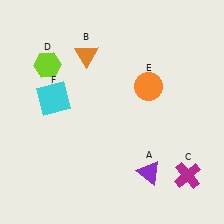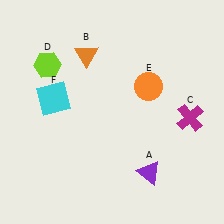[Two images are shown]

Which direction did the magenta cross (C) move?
The magenta cross (C) moved up.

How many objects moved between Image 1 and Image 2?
1 object moved between the two images.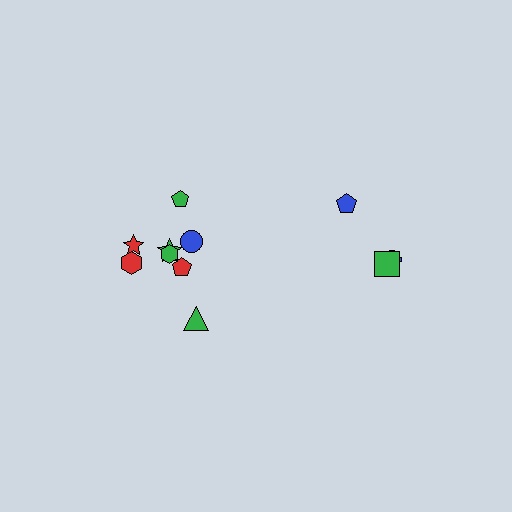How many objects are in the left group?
There are 8 objects.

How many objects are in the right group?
There are 3 objects.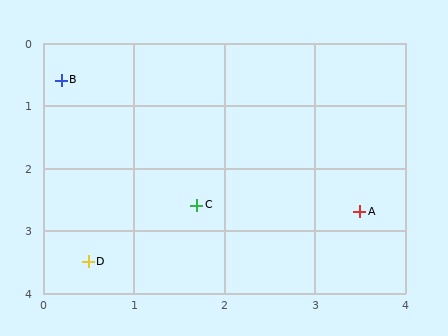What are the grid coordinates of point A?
Point A is at approximately (3.5, 2.7).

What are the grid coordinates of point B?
Point B is at approximately (0.2, 0.6).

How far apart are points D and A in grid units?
Points D and A are about 3.1 grid units apart.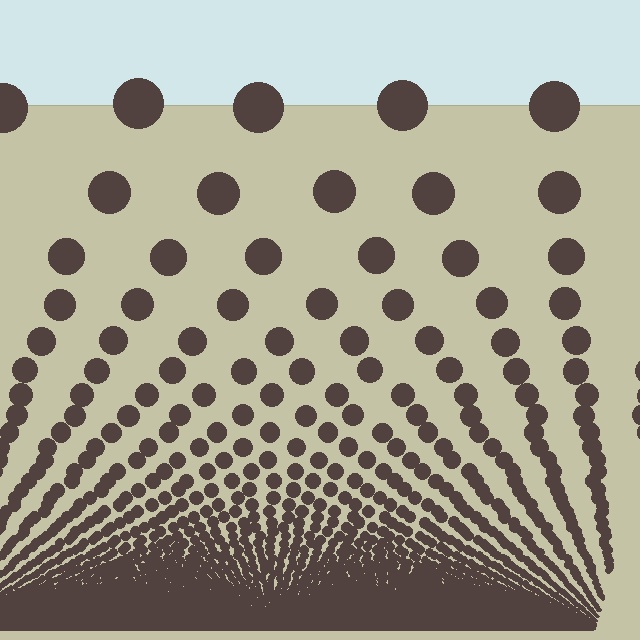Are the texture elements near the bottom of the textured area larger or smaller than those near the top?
Smaller. The gradient is inverted — elements near the bottom are smaller and denser.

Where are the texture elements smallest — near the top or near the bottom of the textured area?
Near the bottom.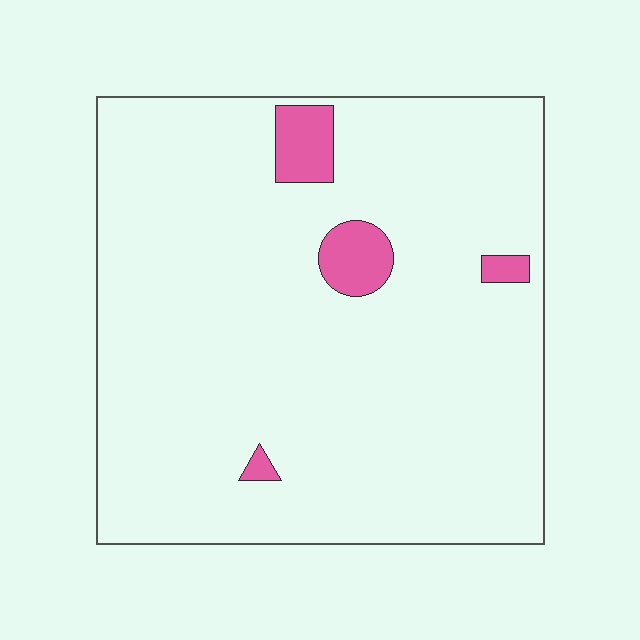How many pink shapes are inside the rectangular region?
4.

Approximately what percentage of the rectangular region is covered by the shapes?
Approximately 5%.